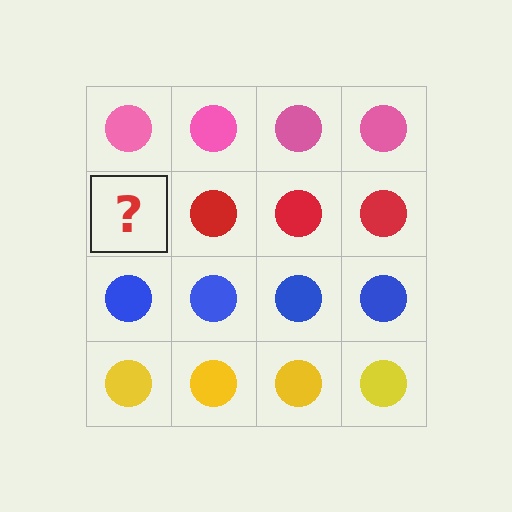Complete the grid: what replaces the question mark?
The question mark should be replaced with a red circle.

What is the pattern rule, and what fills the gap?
The rule is that each row has a consistent color. The gap should be filled with a red circle.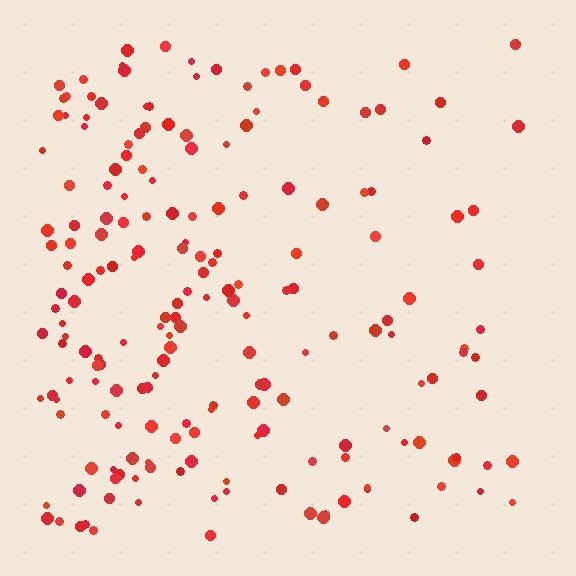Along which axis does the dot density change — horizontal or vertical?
Horizontal.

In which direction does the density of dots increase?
From right to left, with the left side densest.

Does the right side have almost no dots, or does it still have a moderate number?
Still a moderate number, just noticeably fewer than the left.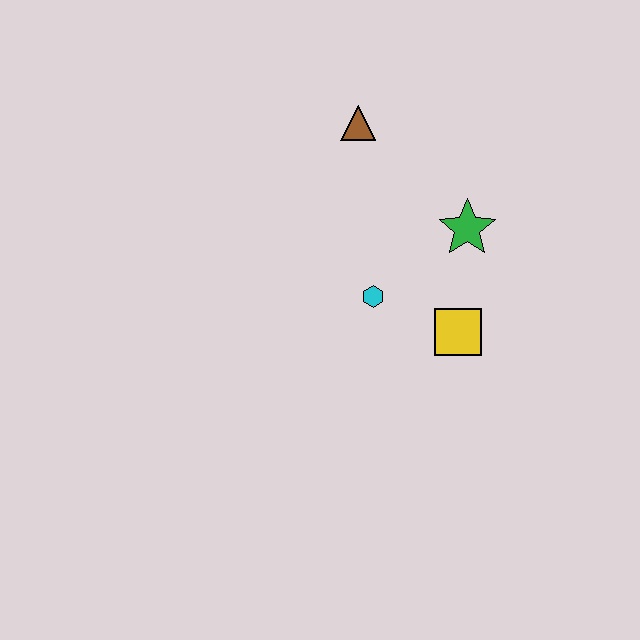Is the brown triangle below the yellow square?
No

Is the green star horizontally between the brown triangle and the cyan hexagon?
No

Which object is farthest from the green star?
The brown triangle is farthest from the green star.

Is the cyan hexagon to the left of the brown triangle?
No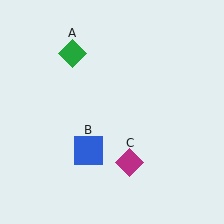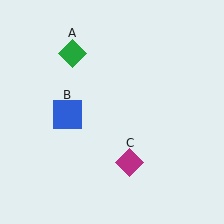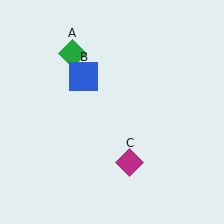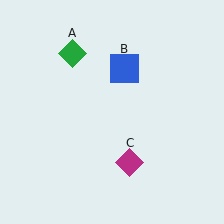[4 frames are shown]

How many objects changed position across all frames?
1 object changed position: blue square (object B).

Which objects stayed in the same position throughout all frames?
Green diamond (object A) and magenta diamond (object C) remained stationary.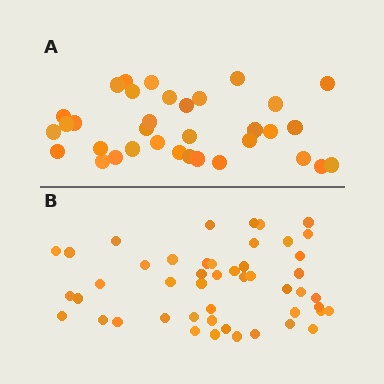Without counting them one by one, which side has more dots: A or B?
Region B (the bottom region) has more dots.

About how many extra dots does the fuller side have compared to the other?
Region B has approximately 15 more dots than region A.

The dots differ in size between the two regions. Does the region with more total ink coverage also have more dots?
No. Region A has more total ink coverage because its dots are larger, but region B actually contains more individual dots. Total area can be misleading — the number of items is what matters here.